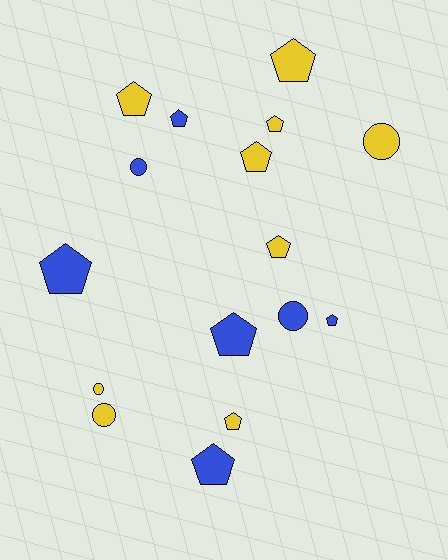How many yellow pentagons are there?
There are 6 yellow pentagons.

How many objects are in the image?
There are 16 objects.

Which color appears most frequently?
Yellow, with 9 objects.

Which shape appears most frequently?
Pentagon, with 11 objects.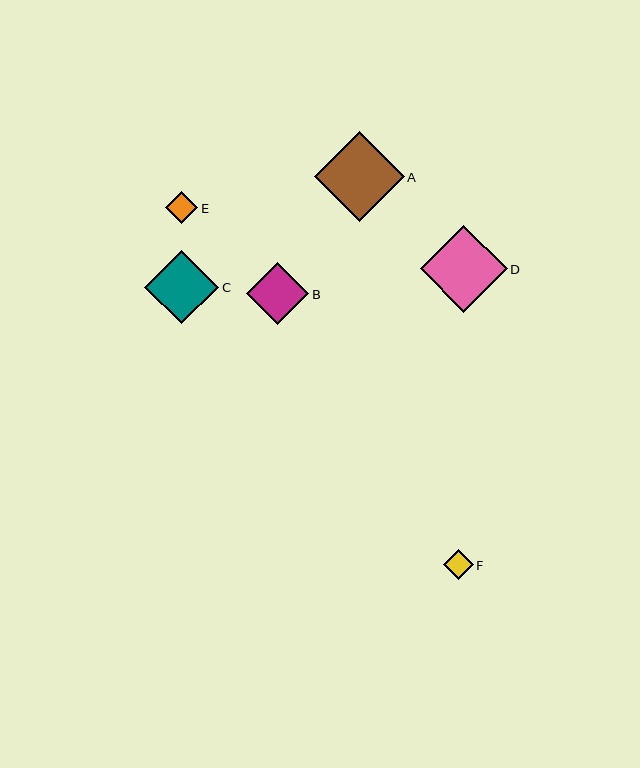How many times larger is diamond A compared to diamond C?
Diamond A is approximately 1.2 times the size of diamond C.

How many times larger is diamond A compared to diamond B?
Diamond A is approximately 1.4 times the size of diamond B.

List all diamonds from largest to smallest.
From largest to smallest: A, D, C, B, E, F.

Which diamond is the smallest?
Diamond F is the smallest with a size of approximately 30 pixels.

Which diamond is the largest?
Diamond A is the largest with a size of approximately 89 pixels.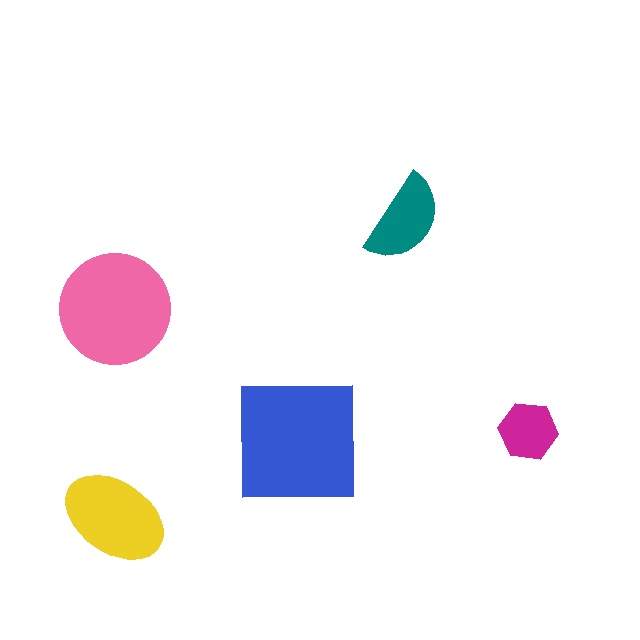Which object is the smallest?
The magenta hexagon.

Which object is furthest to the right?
The magenta hexagon is rightmost.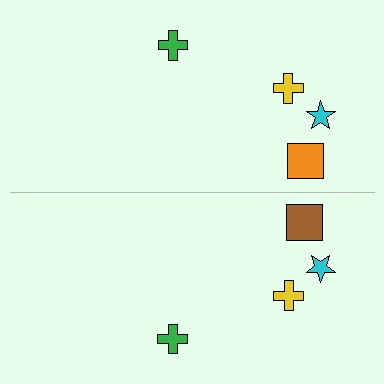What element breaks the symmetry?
The brown square on the bottom side breaks the symmetry — its mirror counterpart is orange.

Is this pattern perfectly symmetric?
No, the pattern is not perfectly symmetric. The brown square on the bottom side breaks the symmetry — its mirror counterpart is orange.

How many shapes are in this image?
There are 8 shapes in this image.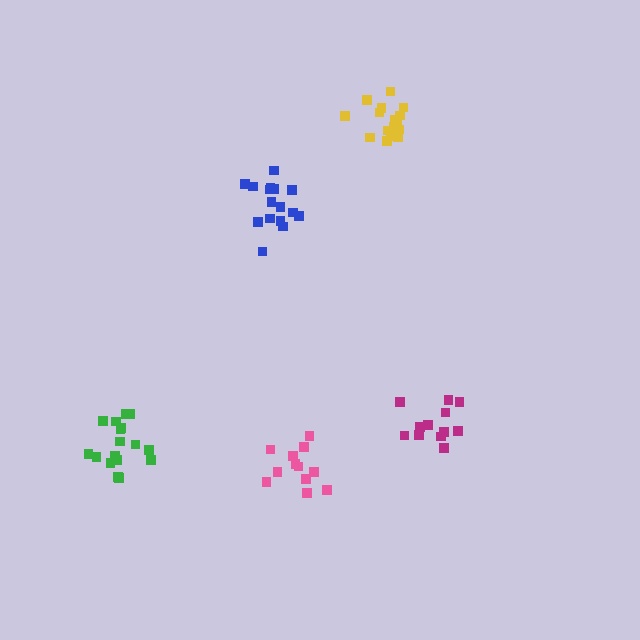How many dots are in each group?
Group 1: 12 dots, Group 2: 12 dots, Group 3: 17 dots, Group 4: 16 dots, Group 5: 16 dots (73 total).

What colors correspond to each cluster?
The clusters are colored: magenta, pink, green, yellow, blue.